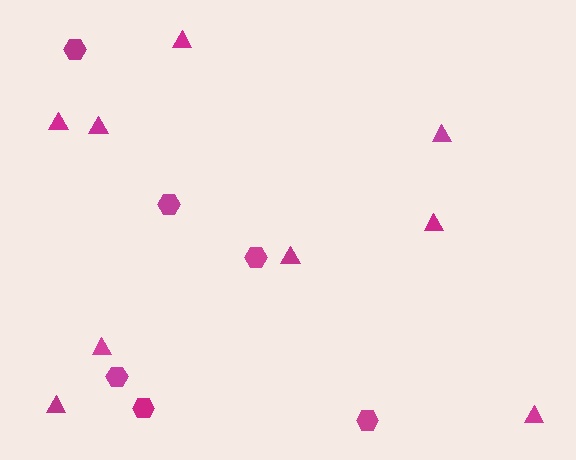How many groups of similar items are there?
There are 2 groups: one group of hexagons (6) and one group of triangles (9).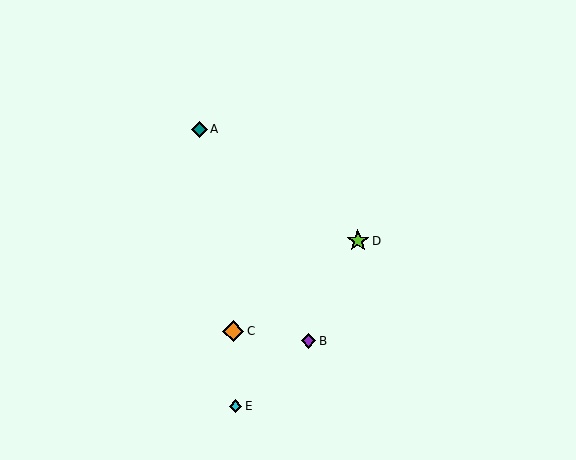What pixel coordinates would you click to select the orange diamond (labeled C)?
Click at (233, 331) to select the orange diamond C.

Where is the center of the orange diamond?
The center of the orange diamond is at (233, 331).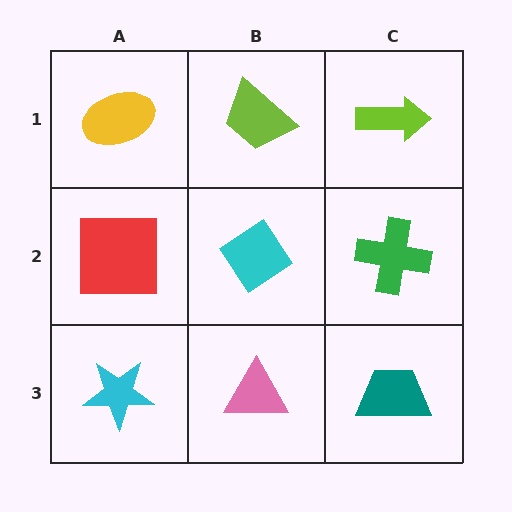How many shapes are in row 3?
3 shapes.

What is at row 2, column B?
A cyan diamond.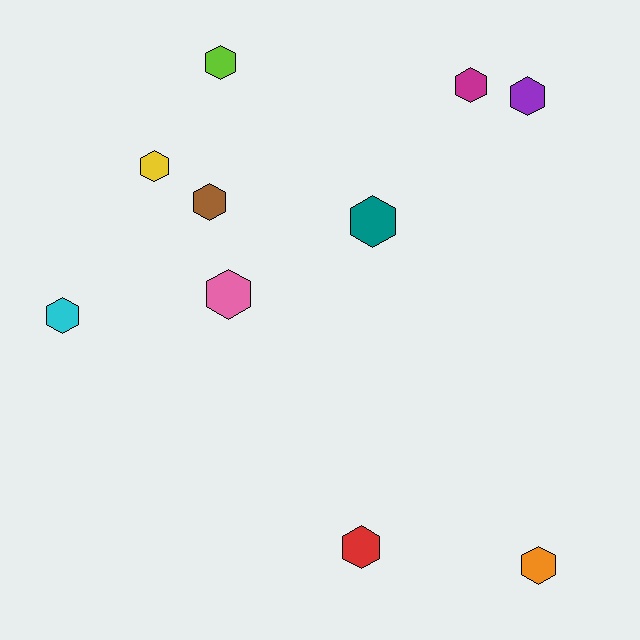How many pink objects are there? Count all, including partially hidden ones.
There is 1 pink object.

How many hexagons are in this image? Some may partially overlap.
There are 10 hexagons.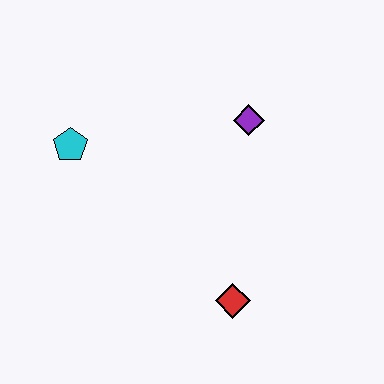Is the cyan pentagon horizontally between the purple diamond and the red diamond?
No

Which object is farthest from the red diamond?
The cyan pentagon is farthest from the red diamond.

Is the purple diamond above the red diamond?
Yes